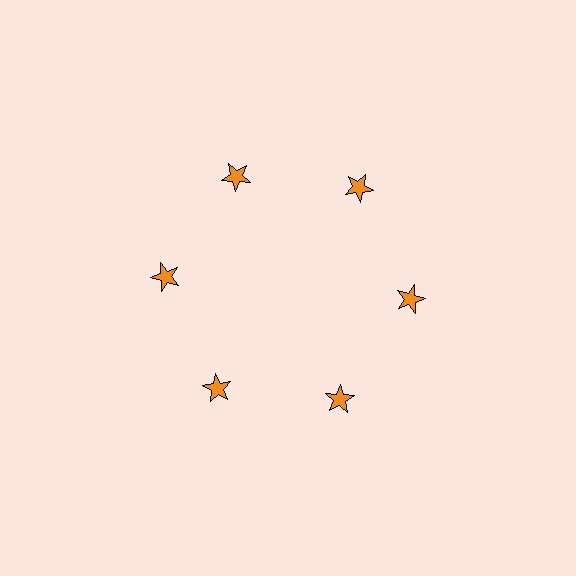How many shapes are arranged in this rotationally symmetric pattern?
There are 6 shapes, arranged in 6 groups of 1.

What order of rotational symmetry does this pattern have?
This pattern has 6-fold rotational symmetry.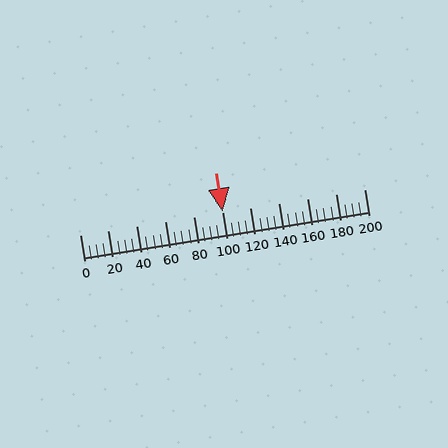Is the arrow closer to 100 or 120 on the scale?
The arrow is closer to 100.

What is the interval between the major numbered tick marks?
The major tick marks are spaced 20 units apart.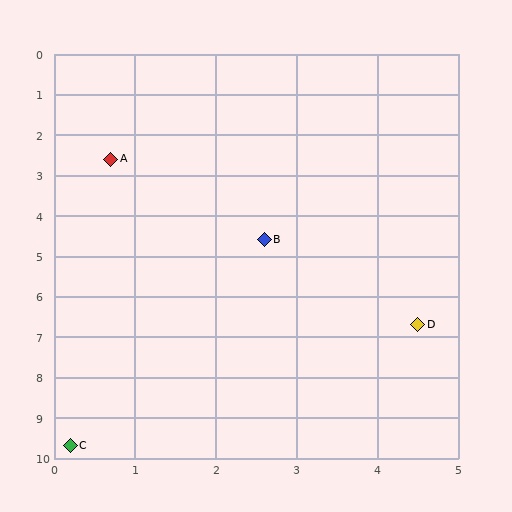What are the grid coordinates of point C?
Point C is at approximately (0.2, 9.7).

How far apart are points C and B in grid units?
Points C and B are about 5.6 grid units apart.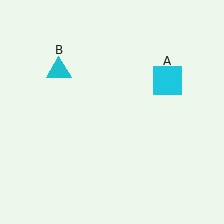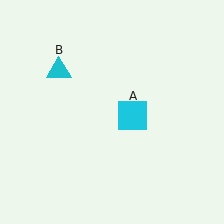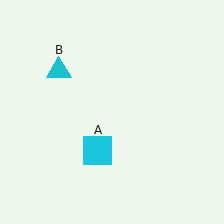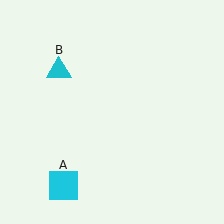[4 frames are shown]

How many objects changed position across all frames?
1 object changed position: cyan square (object A).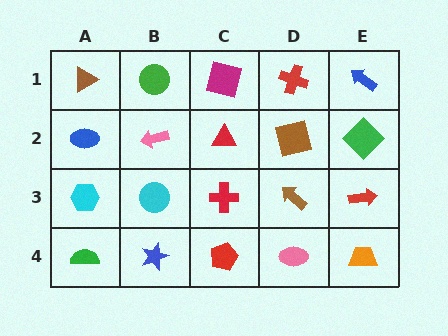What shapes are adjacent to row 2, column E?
A blue arrow (row 1, column E), a red arrow (row 3, column E), a brown square (row 2, column D).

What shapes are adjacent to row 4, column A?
A cyan hexagon (row 3, column A), a blue star (row 4, column B).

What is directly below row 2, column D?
A brown arrow.